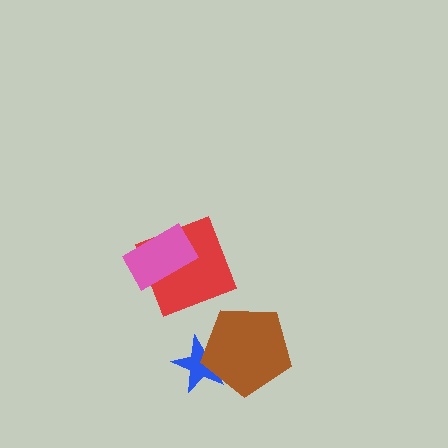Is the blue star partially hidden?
Yes, it is partially covered by another shape.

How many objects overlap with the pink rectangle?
1 object overlaps with the pink rectangle.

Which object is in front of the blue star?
The brown pentagon is in front of the blue star.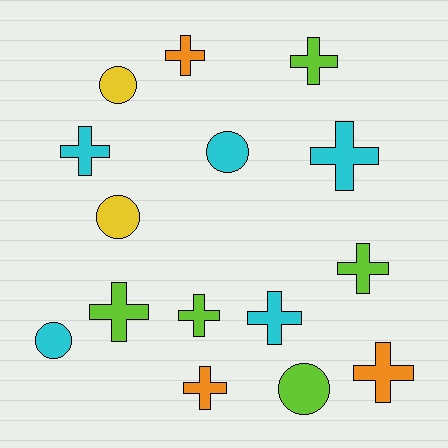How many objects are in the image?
There are 15 objects.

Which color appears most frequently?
Cyan, with 5 objects.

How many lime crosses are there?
There are 4 lime crosses.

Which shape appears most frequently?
Cross, with 10 objects.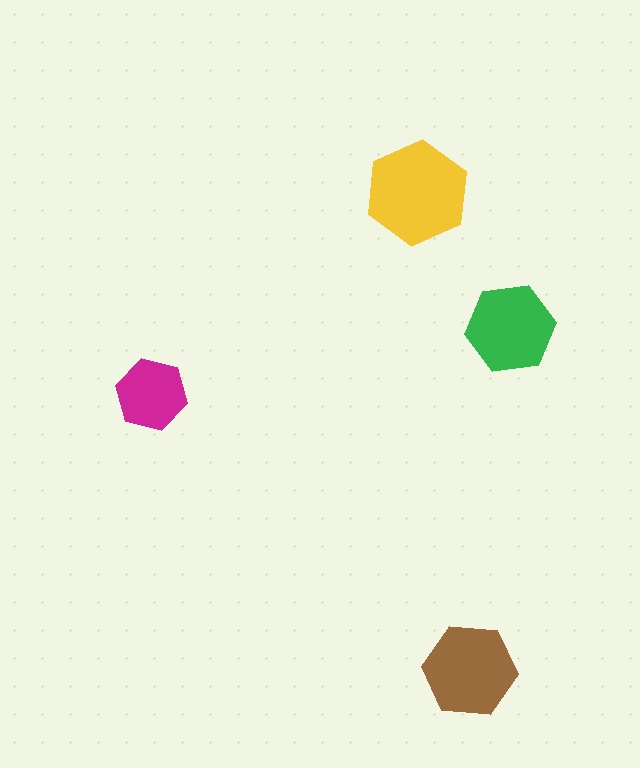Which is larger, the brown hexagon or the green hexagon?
The brown one.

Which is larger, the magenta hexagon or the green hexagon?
The green one.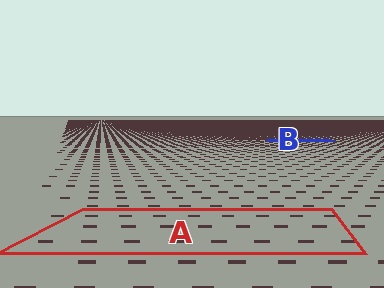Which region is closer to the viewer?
Region A is closer. The texture elements there are larger and more spread out.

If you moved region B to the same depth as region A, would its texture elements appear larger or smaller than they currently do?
They would appear larger. At a closer depth, the same texture elements are projected at a bigger on-screen size.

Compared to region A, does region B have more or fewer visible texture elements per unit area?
Region B has more texture elements per unit area — they are packed more densely because it is farther away.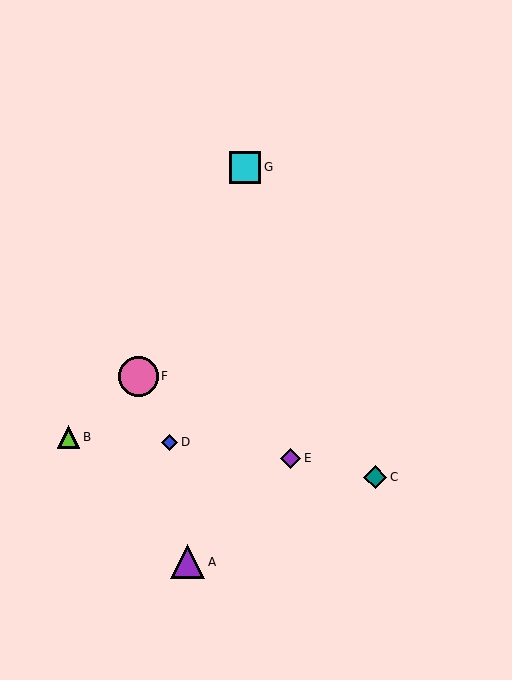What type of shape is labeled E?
Shape E is a purple diamond.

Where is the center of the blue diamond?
The center of the blue diamond is at (170, 442).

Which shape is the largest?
The pink circle (labeled F) is the largest.